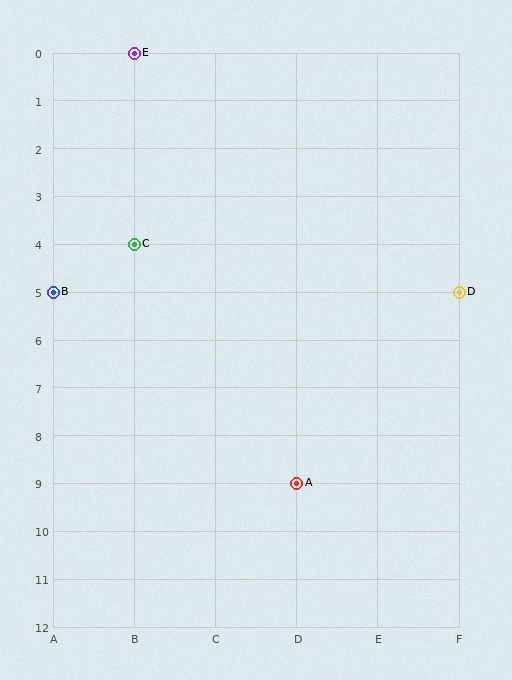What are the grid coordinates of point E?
Point E is at grid coordinates (B, 0).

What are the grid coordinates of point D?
Point D is at grid coordinates (F, 5).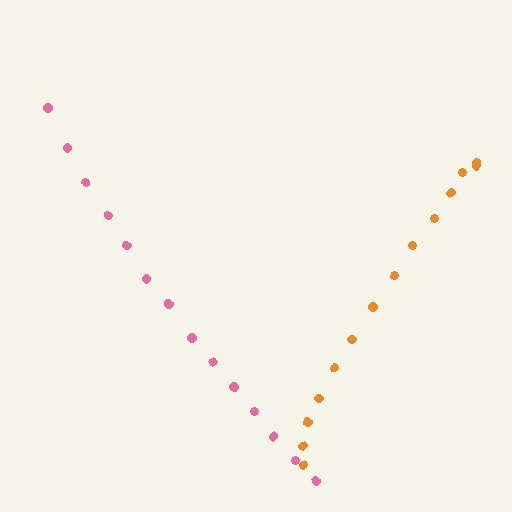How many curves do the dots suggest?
There are 2 distinct paths.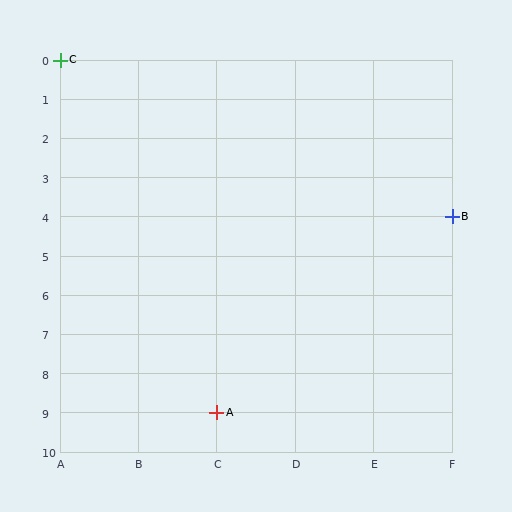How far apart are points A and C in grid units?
Points A and C are 2 columns and 9 rows apart (about 9.2 grid units diagonally).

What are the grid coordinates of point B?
Point B is at grid coordinates (F, 4).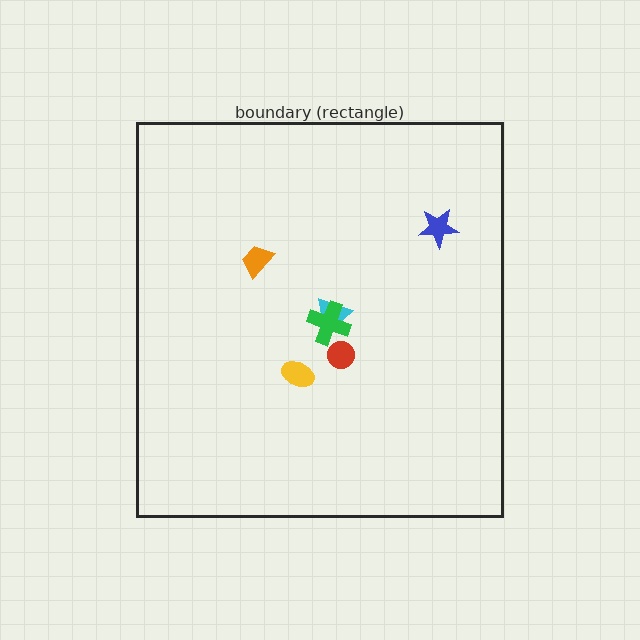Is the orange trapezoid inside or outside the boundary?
Inside.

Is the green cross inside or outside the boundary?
Inside.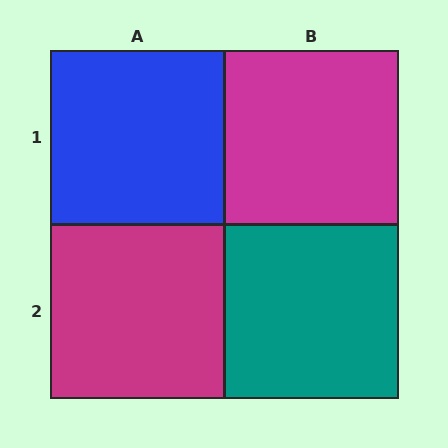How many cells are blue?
1 cell is blue.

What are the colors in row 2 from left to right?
Magenta, teal.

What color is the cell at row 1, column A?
Blue.